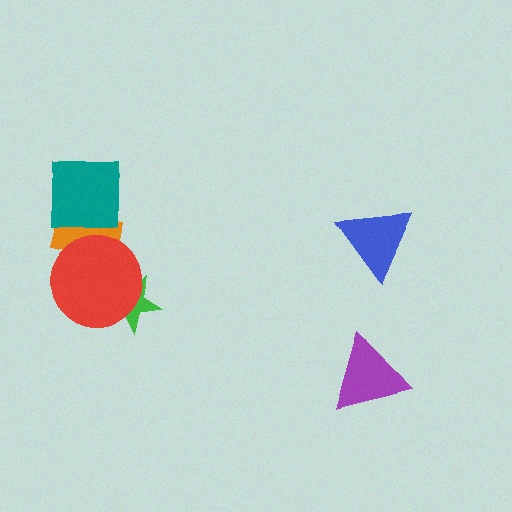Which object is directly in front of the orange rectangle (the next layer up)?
The red circle is directly in front of the orange rectangle.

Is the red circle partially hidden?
No, no other shape covers it.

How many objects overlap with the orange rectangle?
2 objects overlap with the orange rectangle.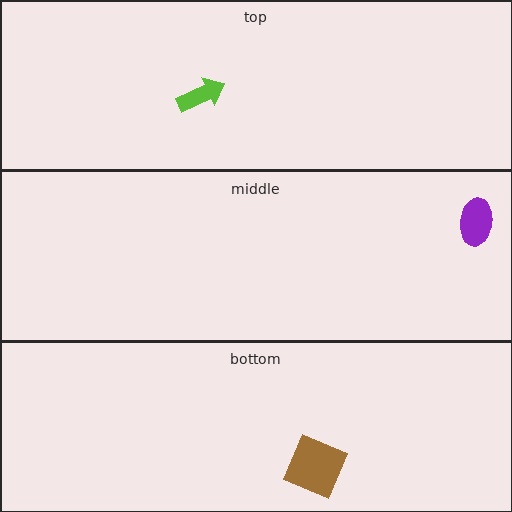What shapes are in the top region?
The lime arrow.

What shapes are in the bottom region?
The brown square.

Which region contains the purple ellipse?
The middle region.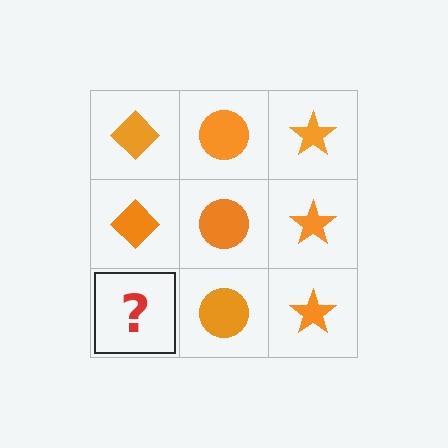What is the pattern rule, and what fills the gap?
The rule is that each column has a consistent shape. The gap should be filled with an orange diamond.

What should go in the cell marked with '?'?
The missing cell should contain an orange diamond.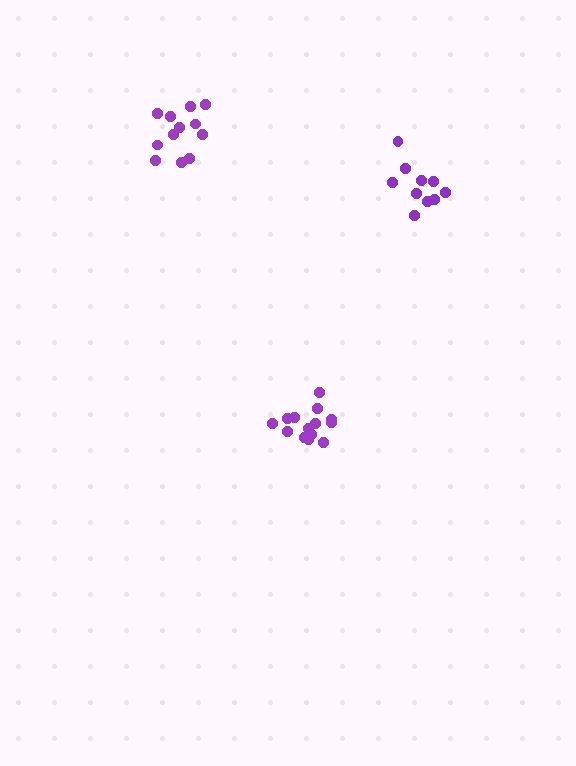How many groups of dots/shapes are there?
There are 3 groups.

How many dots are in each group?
Group 1: 12 dots, Group 2: 14 dots, Group 3: 10 dots (36 total).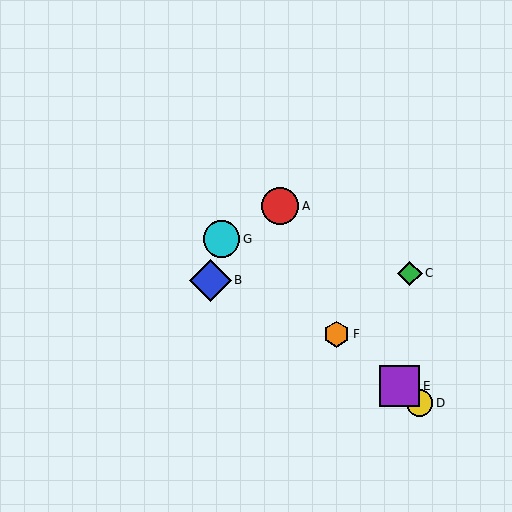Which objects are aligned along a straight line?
Objects D, E, F, G are aligned along a straight line.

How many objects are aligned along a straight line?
4 objects (D, E, F, G) are aligned along a straight line.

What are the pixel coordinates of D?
Object D is at (420, 403).